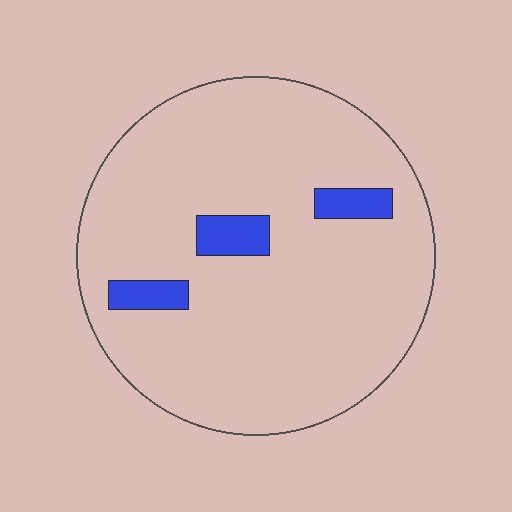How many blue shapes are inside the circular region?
3.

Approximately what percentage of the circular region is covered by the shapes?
Approximately 10%.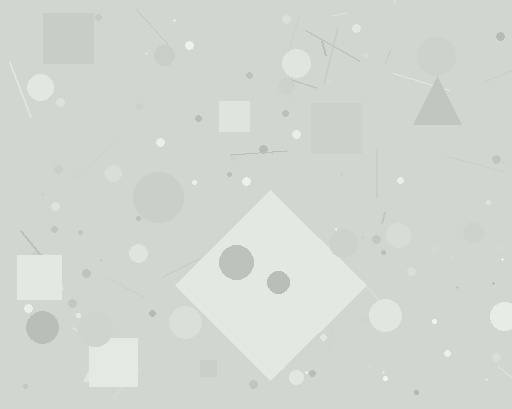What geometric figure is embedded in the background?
A diamond is embedded in the background.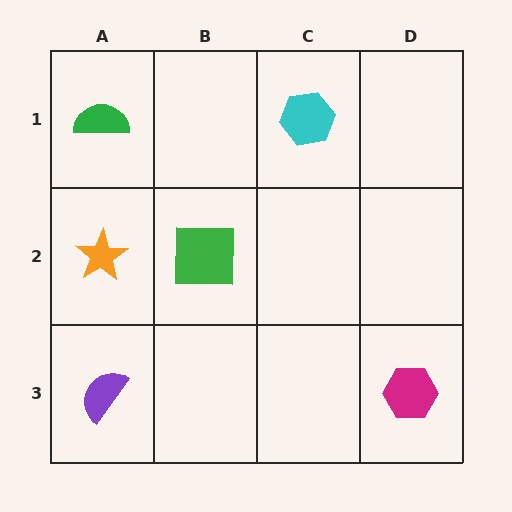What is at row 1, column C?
A cyan hexagon.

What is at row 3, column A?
A purple semicircle.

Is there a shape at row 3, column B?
No, that cell is empty.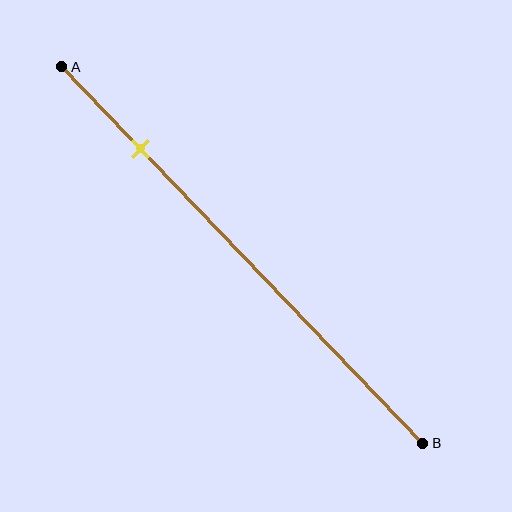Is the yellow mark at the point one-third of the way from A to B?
No, the mark is at about 20% from A, not at the 33% one-third point.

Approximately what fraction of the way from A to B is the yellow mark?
The yellow mark is approximately 20% of the way from A to B.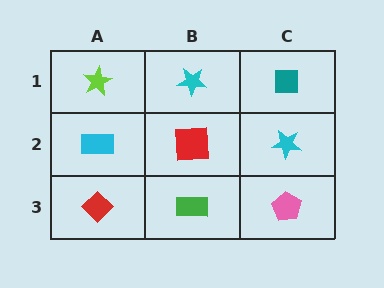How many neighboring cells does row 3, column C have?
2.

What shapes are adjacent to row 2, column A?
A lime star (row 1, column A), a red diamond (row 3, column A), a red square (row 2, column B).